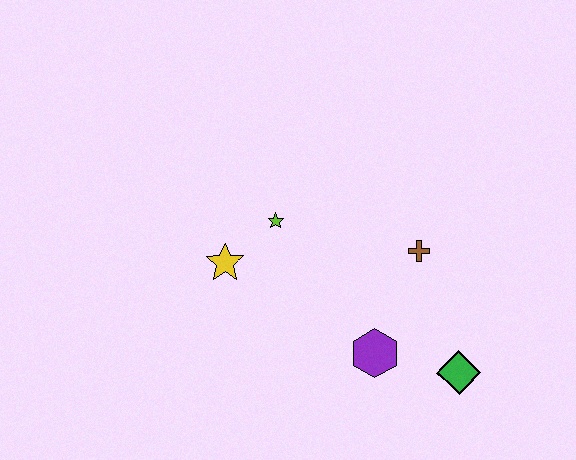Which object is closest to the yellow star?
The lime star is closest to the yellow star.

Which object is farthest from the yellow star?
The green diamond is farthest from the yellow star.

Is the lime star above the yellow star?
Yes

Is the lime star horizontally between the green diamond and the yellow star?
Yes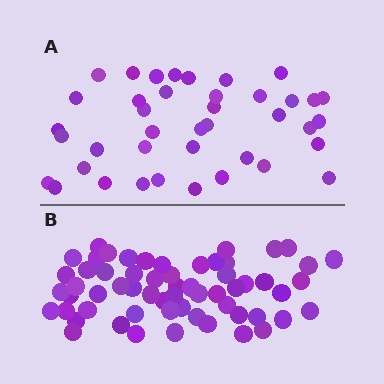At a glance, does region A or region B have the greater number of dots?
Region B (the bottom region) has more dots.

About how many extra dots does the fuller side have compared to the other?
Region B has approximately 20 more dots than region A.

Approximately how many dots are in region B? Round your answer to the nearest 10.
About 60 dots.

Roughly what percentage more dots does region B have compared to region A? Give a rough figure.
About 50% more.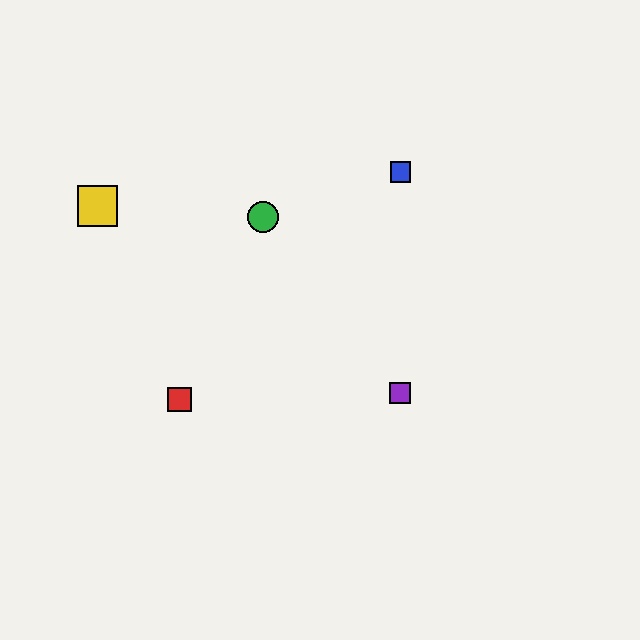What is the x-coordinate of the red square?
The red square is at x≈180.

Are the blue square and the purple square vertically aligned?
Yes, both are at x≈400.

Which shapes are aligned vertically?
The blue square, the purple square are aligned vertically.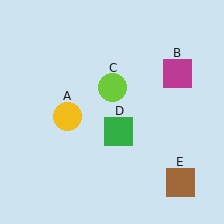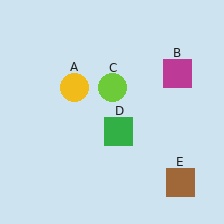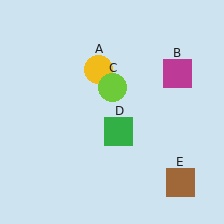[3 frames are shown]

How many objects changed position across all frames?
1 object changed position: yellow circle (object A).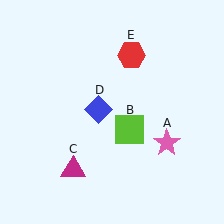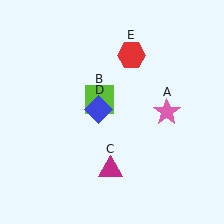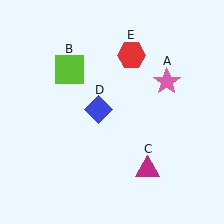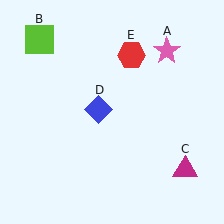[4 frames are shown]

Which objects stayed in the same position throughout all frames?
Blue diamond (object D) and red hexagon (object E) remained stationary.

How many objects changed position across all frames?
3 objects changed position: pink star (object A), lime square (object B), magenta triangle (object C).